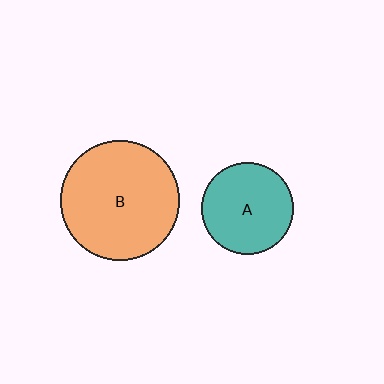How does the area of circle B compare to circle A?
Approximately 1.7 times.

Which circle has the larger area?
Circle B (orange).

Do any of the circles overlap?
No, none of the circles overlap.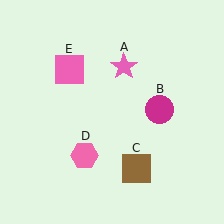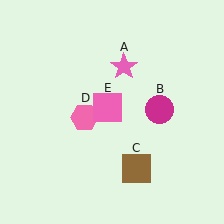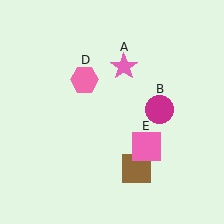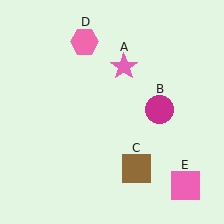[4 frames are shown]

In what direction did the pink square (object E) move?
The pink square (object E) moved down and to the right.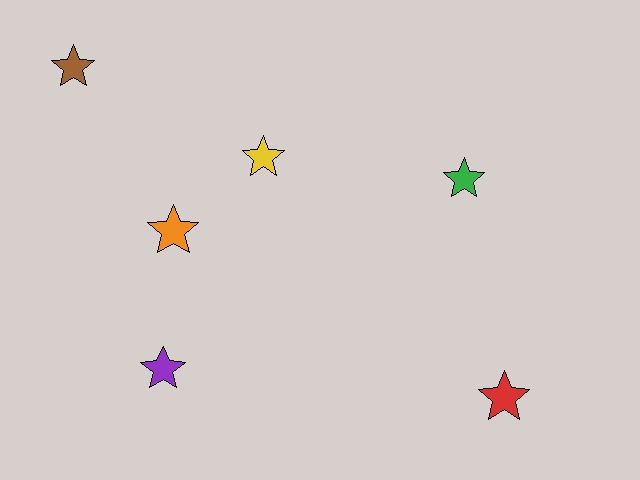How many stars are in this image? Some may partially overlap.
There are 6 stars.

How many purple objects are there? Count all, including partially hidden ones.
There is 1 purple object.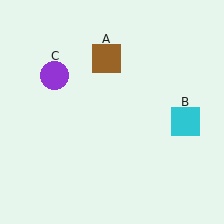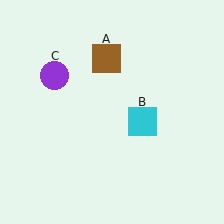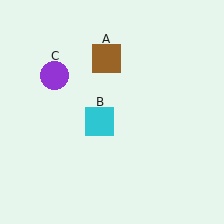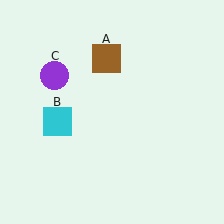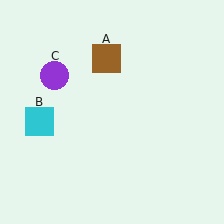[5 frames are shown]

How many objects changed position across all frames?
1 object changed position: cyan square (object B).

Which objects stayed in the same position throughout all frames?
Brown square (object A) and purple circle (object C) remained stationary.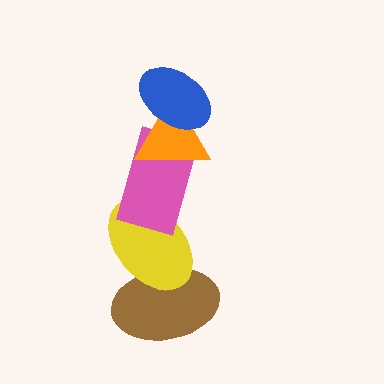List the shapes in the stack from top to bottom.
From top to bottom: the blue ellipse, the orange triangle, the pink rectangle, the yellow ellipse, the brown ellipse.